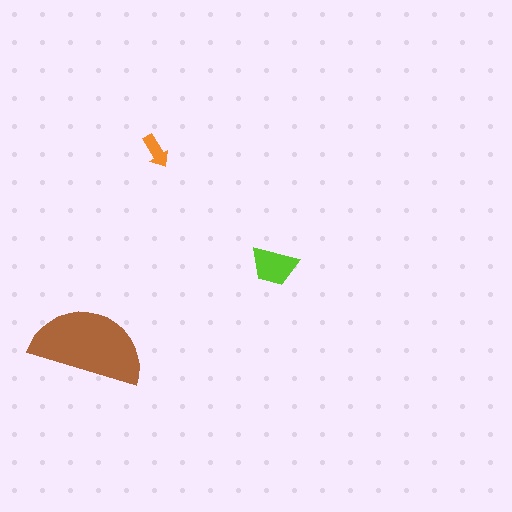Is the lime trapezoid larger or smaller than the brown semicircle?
Smaller.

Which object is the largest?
The brown semicircle.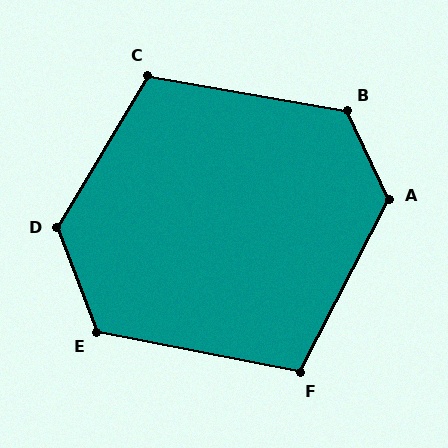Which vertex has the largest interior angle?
D, at approximately 128 degrees.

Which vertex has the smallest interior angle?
F, at approximately 106 degrees.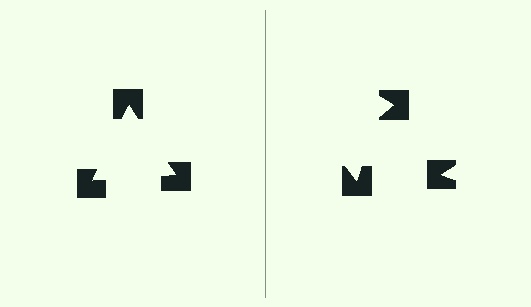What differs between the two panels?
The notched squares are positioned identically on both sides; only the wedge orientations differ. On the left they align to a triangle; on the right they are misaligned.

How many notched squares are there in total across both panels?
6 — 3 on each side.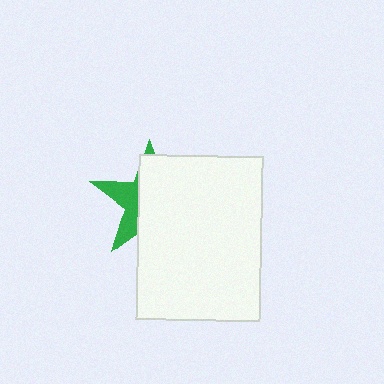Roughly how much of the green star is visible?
A small part of it is visible (roughly 33%).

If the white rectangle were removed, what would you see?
You would see the complete green star.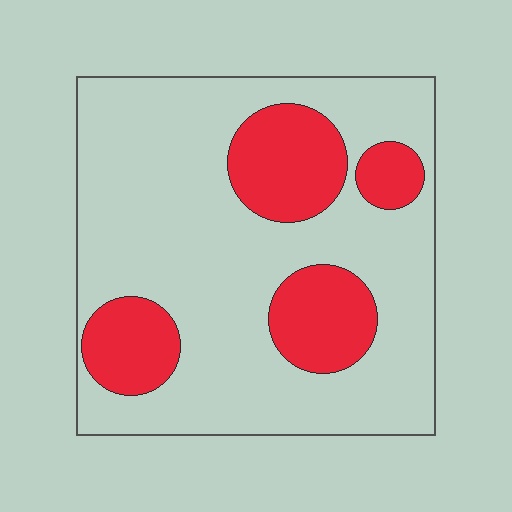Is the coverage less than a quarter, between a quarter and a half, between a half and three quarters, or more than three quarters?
Between a quarter and a half.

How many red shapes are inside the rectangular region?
4.